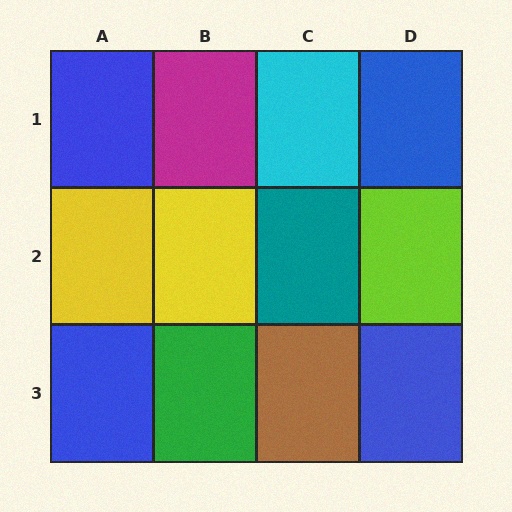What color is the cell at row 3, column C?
Brown.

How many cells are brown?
1 cell is brown.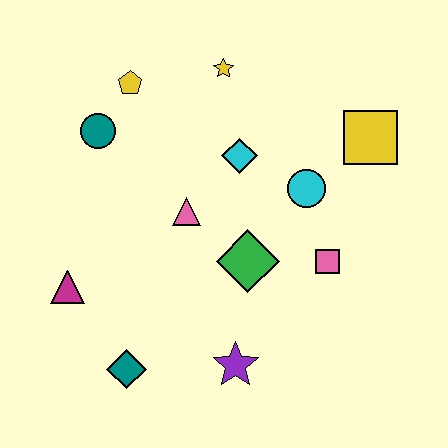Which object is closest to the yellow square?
The cyan circle is closest to the yellow square.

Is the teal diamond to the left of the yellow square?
Yes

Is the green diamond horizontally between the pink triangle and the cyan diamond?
No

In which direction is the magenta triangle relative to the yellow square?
The magenta triangle is to the left of the yellow square.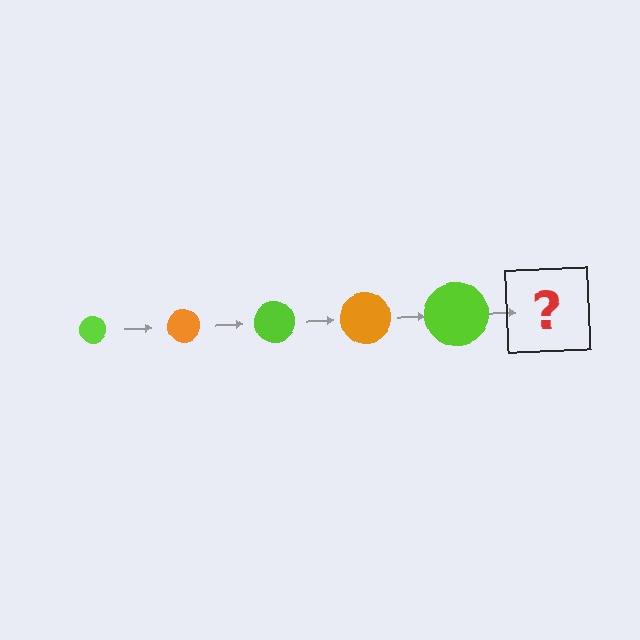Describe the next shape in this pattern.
It should be an orange circle, larger than the previous one.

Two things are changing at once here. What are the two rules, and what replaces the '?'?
The two rules are that the circle grows larger each step and the color cycles through lime and orange. The '?' should be an orange circle, larger than the previous one.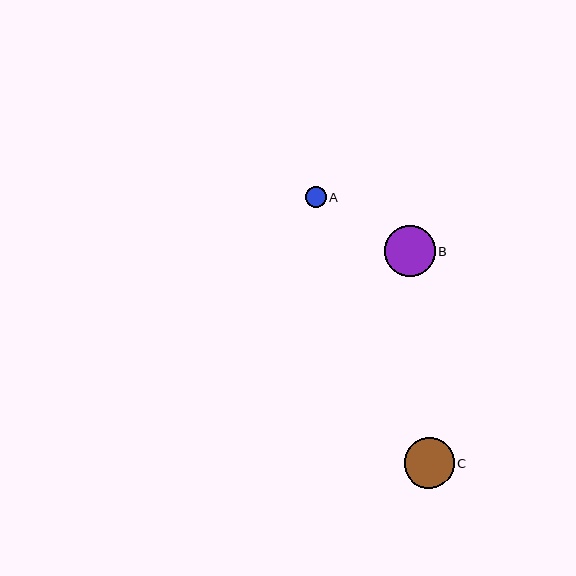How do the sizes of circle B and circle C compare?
Circle B and circle C are approximately the same size.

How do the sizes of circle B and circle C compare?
Circle B and circle C are approximately the same size.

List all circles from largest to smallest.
From largest to smallest: B, C, A.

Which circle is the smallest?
Circle A is the smallest with a size of approximately 20 pixels.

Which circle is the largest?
Circle B is the largest with a size of approximately 51 pixels.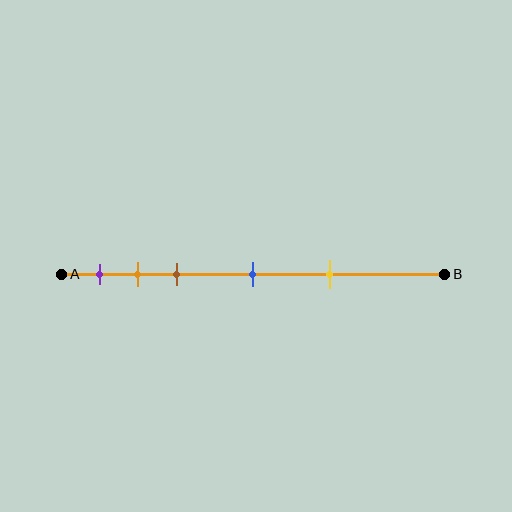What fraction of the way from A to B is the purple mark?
The purple mark is approximately 10% (0.1) of the way from A to B.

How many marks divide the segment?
There are 5 marks dividing the segment.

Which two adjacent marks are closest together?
The orange and brown marks are the closest adjacent pair.